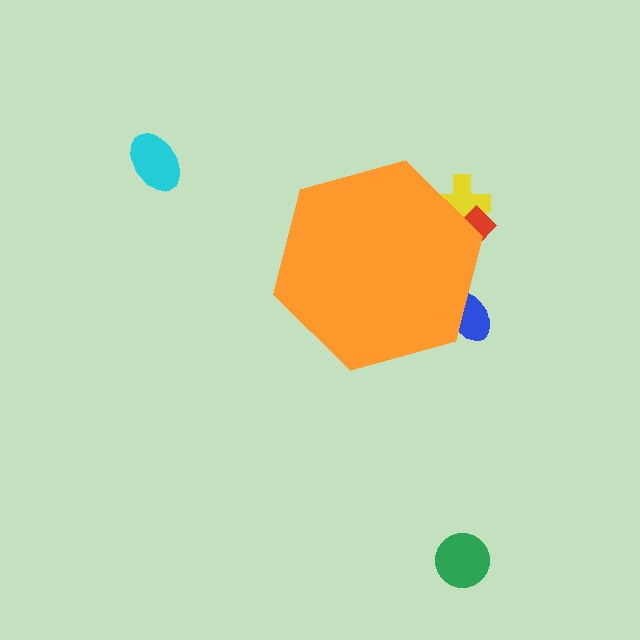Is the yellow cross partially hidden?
Yes, the yellow cross is partially hidden behind the orange hexagon.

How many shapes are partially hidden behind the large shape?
3 shapes are partially hidden.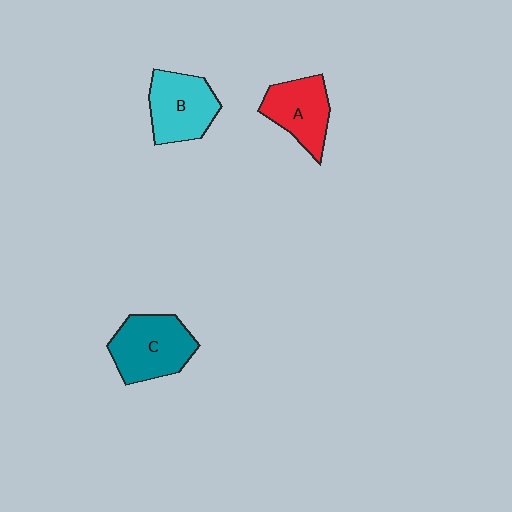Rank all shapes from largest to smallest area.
From largest to smallest: C (teal), B (cyan), A (red).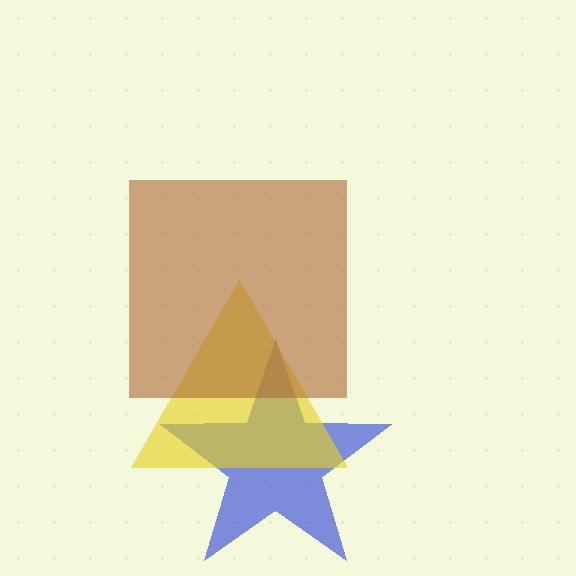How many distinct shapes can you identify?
There are 3 distinct shapes: a blue star, a yellow triangle, a brown square.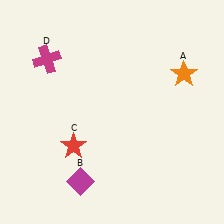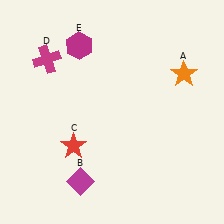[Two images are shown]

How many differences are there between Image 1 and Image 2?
There is 1 difference between the two images.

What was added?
A magenta hexagon (E) was added in Image 2.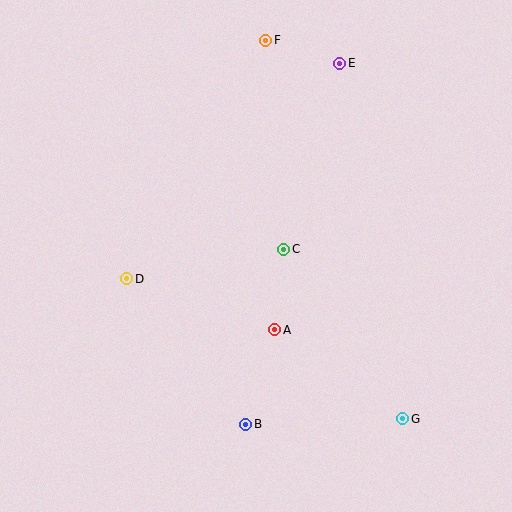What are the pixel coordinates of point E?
Point E is at (340, 63).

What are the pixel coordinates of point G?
Point G is at (403, 419).